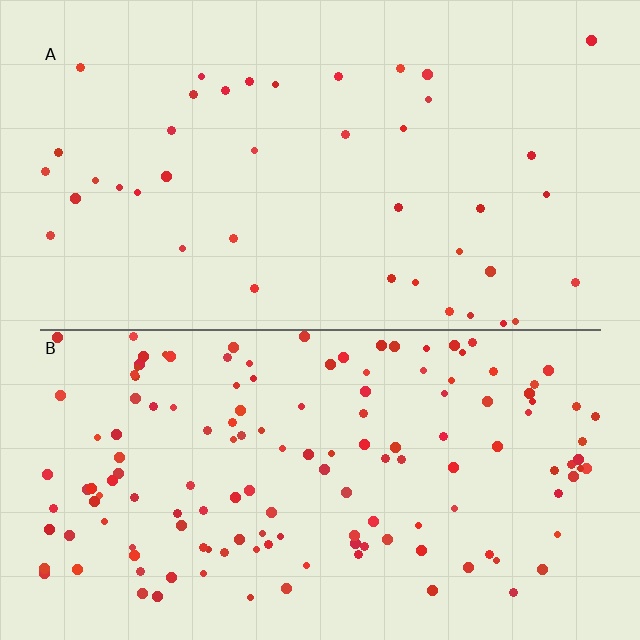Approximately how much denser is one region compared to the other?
Approximately 3.5× — region B over region A.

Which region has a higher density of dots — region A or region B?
B (the bottom).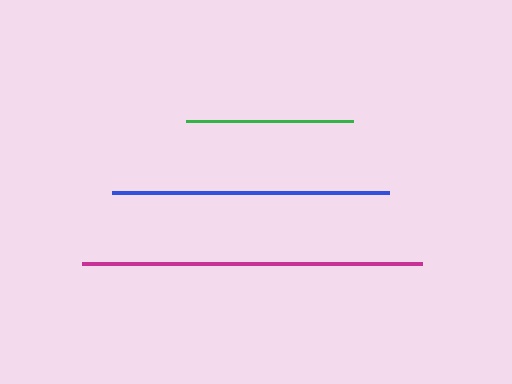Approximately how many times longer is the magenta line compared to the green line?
The magenta line is approximately 2.0 times the length of the green line.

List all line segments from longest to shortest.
From longest to shortest: magenta, blue, green.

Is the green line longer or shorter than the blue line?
The blue line is longer than the green line.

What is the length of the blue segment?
The blue segment is approximately 276 pixels long.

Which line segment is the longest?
The magenta line is the longest at approximately 340 pixels.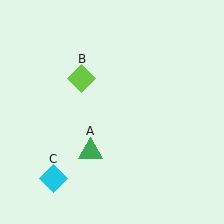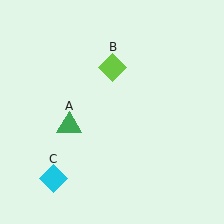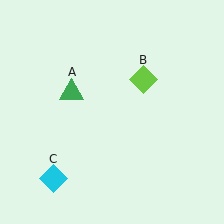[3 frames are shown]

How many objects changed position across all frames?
2 objects changed position: green triangle (object A), lime diamond (object B).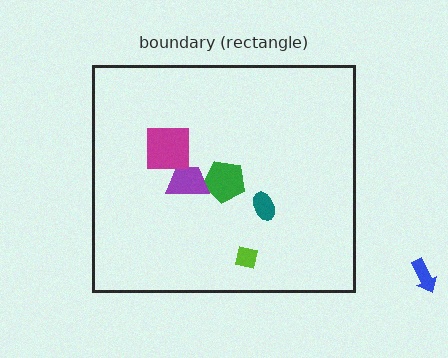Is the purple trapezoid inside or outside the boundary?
Inside.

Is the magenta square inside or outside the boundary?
Inside.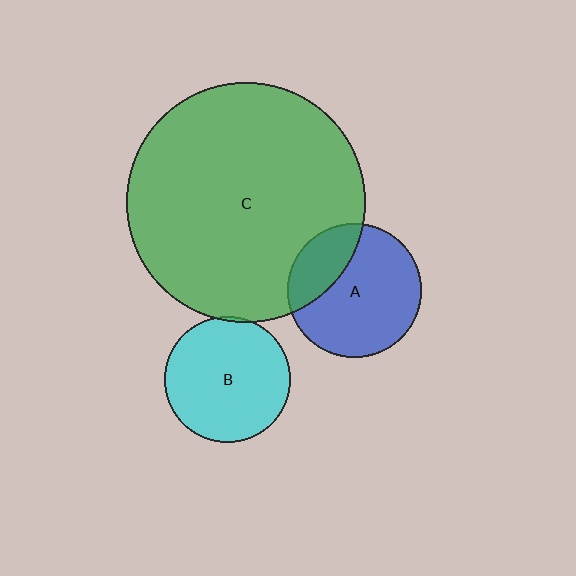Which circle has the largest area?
Circle C (green).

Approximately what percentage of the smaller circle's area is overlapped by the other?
Approximately 5%.